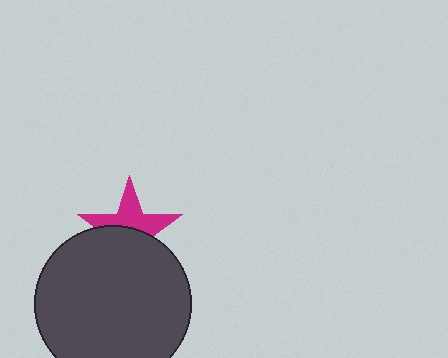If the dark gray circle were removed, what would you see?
You would see the complete magenta star.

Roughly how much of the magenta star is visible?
About half of it is visible (roughly 50%).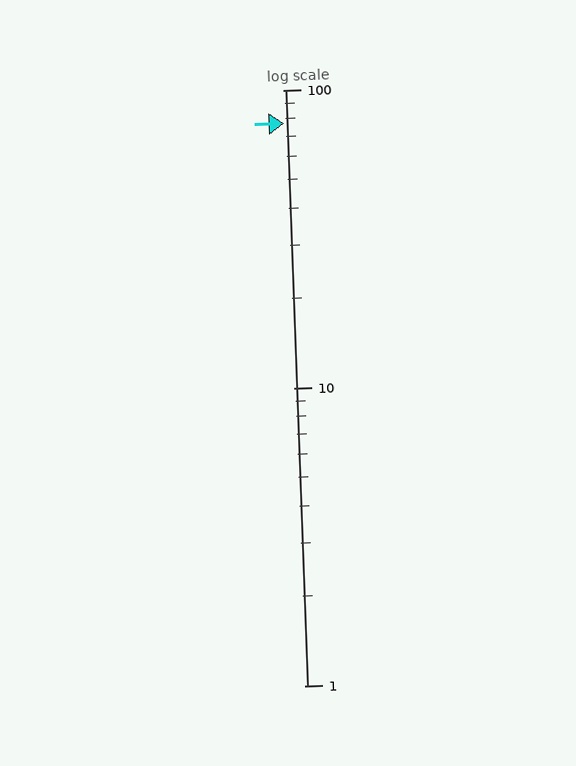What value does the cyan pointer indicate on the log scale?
The pointer indicates approximately 77.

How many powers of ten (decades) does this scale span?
The scale spans 2 decades, from 1 to 100.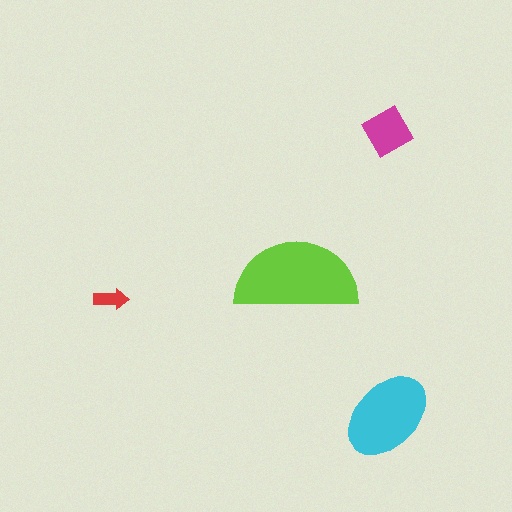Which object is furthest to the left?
The red arrow is leftmost.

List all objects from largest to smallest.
The lime semicircle, the cyan ellipse, the magenta diamond, the red arrow.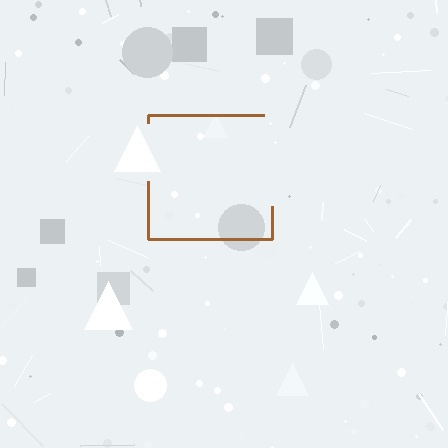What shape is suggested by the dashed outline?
The dashed outline suggests a square.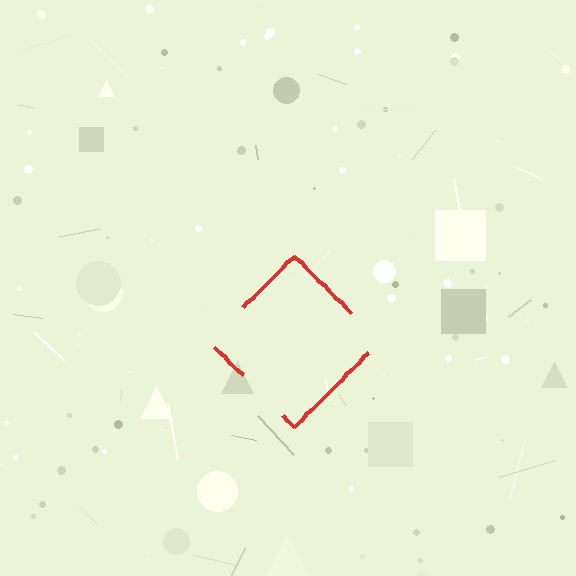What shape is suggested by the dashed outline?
The dashed outline suggests a diamond.